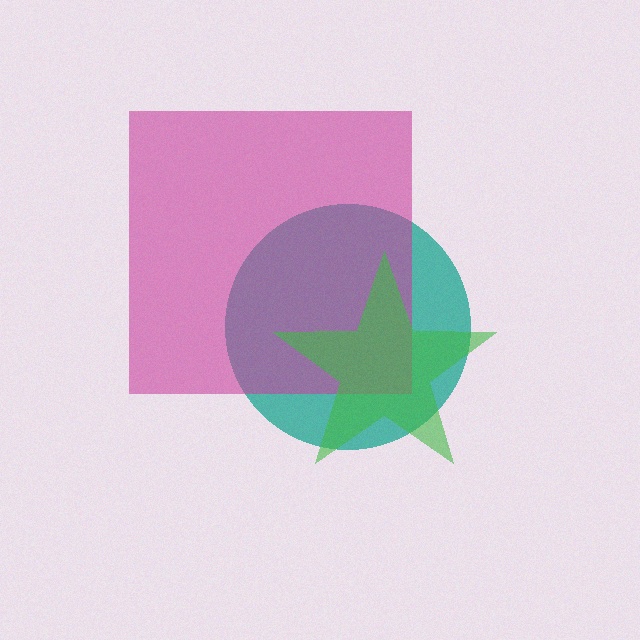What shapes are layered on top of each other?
The layered shapes are: a teal circle, a magenta square, a green star.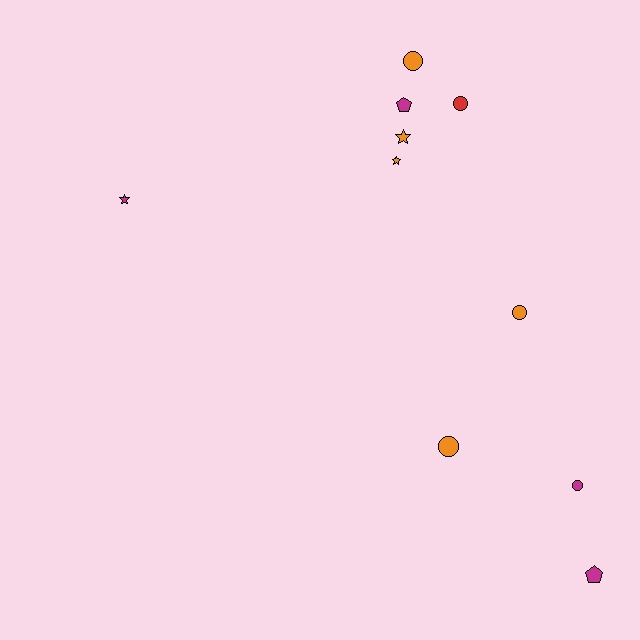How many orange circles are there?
There are 3 orange circles.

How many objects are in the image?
There are 10 objects.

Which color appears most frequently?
Orange, with 5 objects.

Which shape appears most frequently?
Circle, with 5 objects.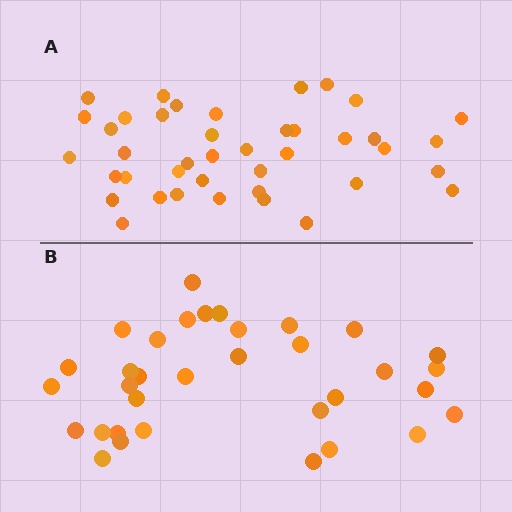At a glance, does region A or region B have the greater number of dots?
Region A (the top region) has more dots.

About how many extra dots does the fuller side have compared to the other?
Region A has roughly 8 or so more dots than region B.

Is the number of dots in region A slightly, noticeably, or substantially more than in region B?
Region A has only slightly more — the two regions are fairly close. The ratio is roughly 1.2 to 1.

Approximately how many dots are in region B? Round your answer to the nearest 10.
About 30 dots. (The exact count is 34, which rounds to 30.)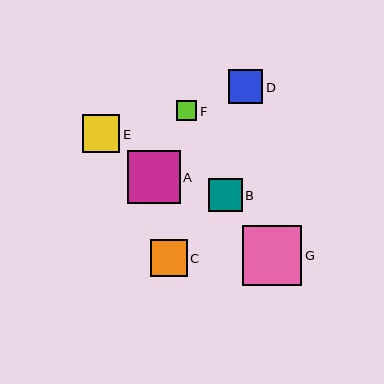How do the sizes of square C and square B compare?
Square C and square B are approximately the same size.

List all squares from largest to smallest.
From largest to smallest: G, A, E, C, D, B, F.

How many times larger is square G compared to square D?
Square G is approximately 1.8 times the size of square D.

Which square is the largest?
Square G is the largest with a size of approximately 60 pixels.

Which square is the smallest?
Square F is the smallest with a size of approximately 21 pixels.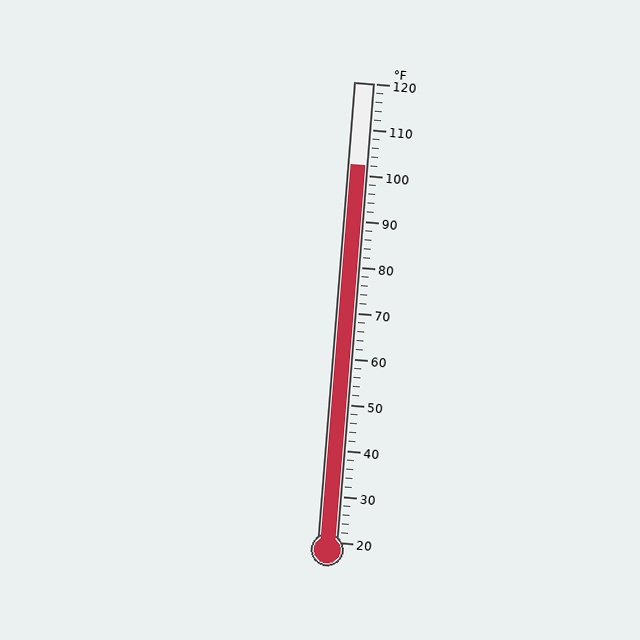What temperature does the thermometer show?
The thermometer shows approximately 102°F.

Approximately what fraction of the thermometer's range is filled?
The thermometer is filled to approximately 80% of its range.